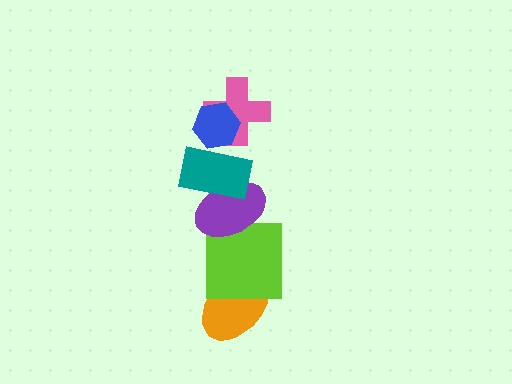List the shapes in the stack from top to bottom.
From top to bottom: the blue hexagon, the pink cross, the teal rectangle, the purple ellipse, the lime square, the orange ellipse.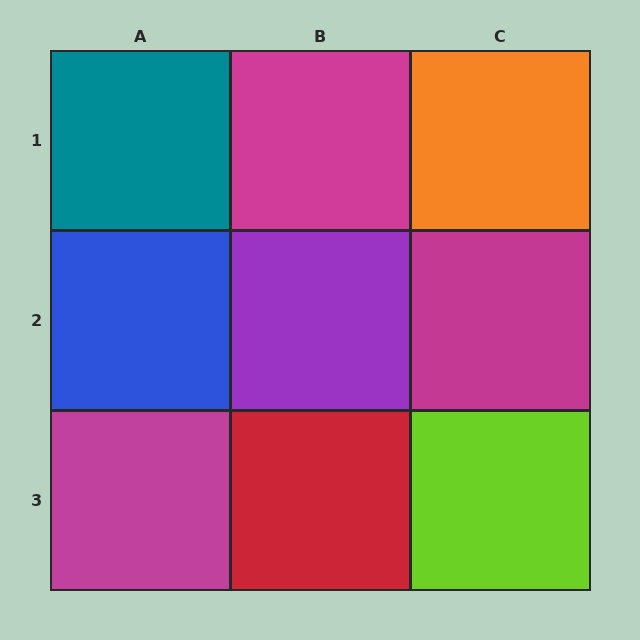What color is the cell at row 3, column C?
Lime.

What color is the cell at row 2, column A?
Blue.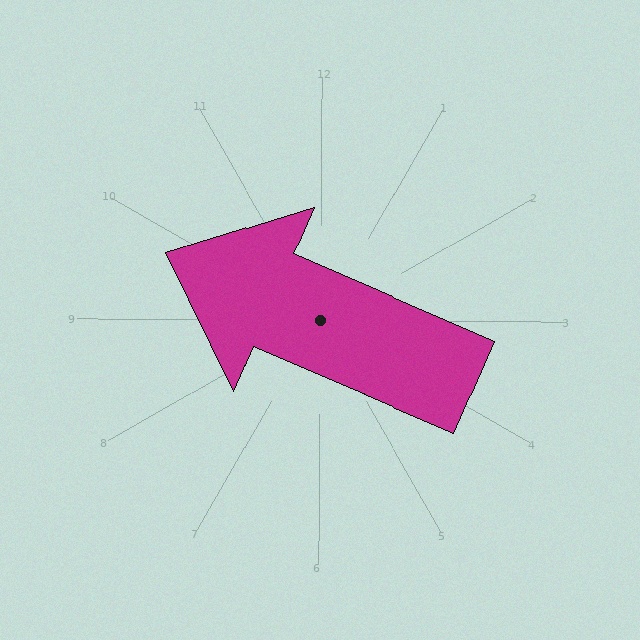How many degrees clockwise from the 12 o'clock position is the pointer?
Approximately 293 degrees.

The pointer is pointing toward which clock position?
Roughly 10 o'clock.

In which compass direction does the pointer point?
Northwest.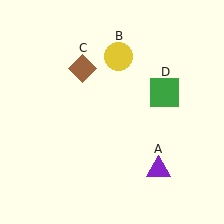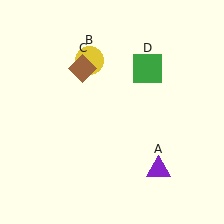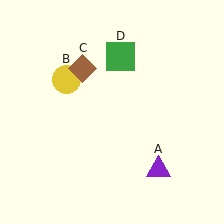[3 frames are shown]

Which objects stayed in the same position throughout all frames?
Purple triangle (object A) and brown diamond (object C) remained stationary.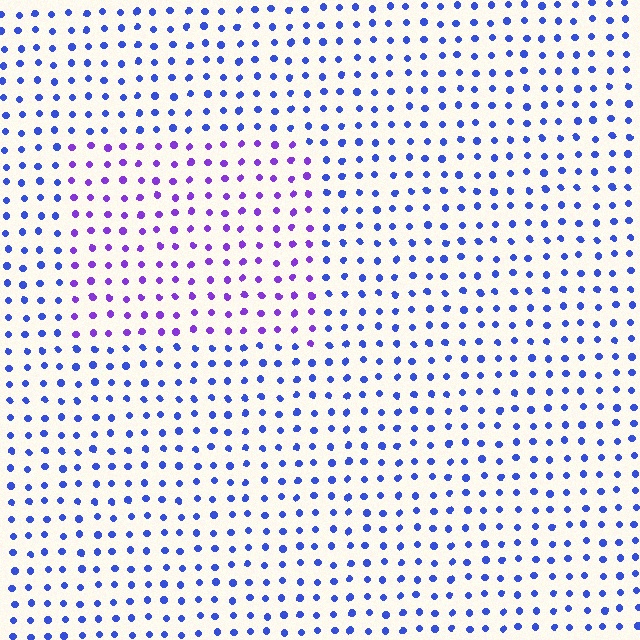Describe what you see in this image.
The image is filled with small blue elements in a uniform arrangement. A rectangle-shaped region is visible where the elements are tinted to a slightly different hue, forming a subtle color boundary.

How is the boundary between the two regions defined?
The boundary is defined purely by a slight shift in hue (about 40 degrees). Spacing, size, and orientation are identical on both sides.